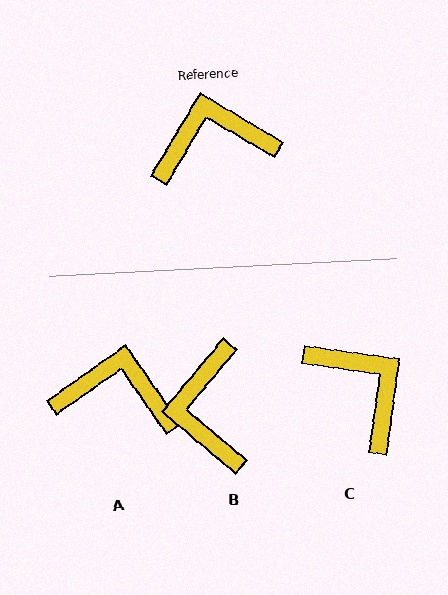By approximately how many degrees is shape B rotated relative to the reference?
Approximately 81 degrees counter-clockwise.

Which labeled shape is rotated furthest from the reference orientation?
B, about 81 degrees away.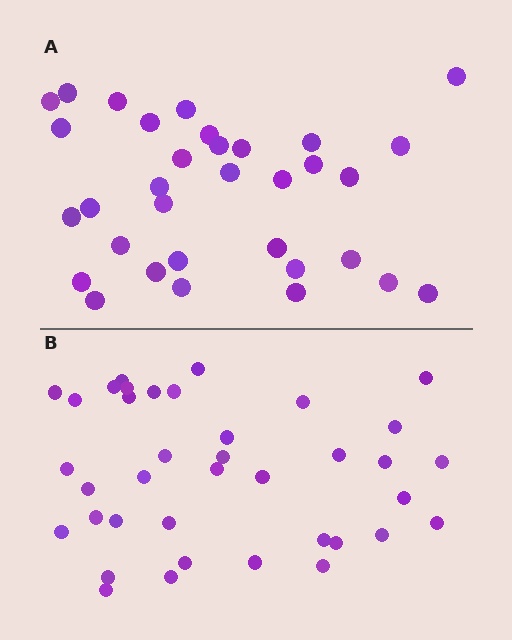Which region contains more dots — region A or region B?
Region B (the bottom region) has more dots.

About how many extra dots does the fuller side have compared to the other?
Region B has about 5 more dots than region A.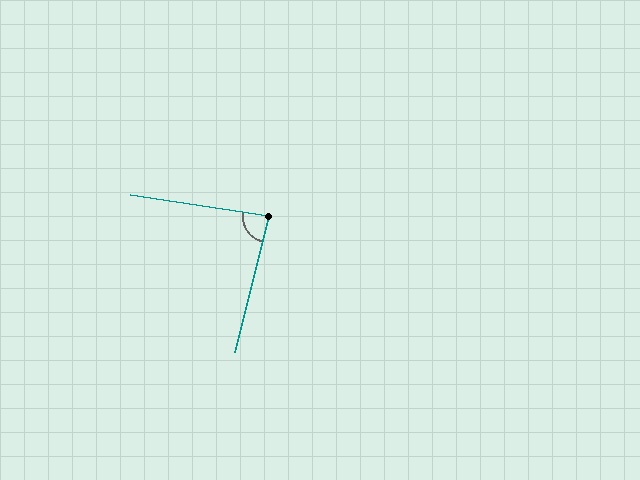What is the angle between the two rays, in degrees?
Approximately 85 degrees.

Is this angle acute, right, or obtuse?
It is acute.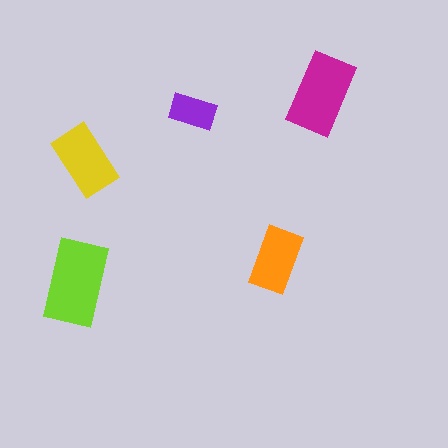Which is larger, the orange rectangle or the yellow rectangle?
The yellow one.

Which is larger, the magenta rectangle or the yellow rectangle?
The magenta one.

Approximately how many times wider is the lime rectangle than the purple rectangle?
About 2 times wider.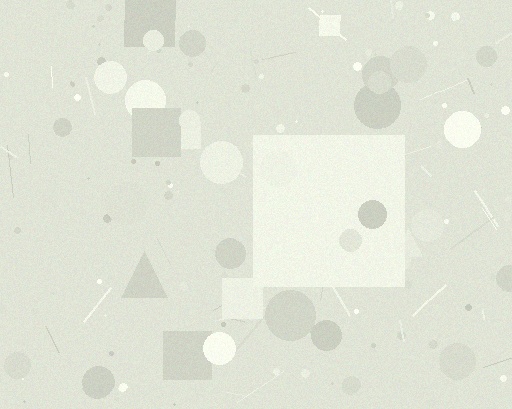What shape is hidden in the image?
A square is hidden in the image.